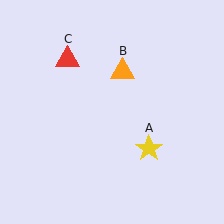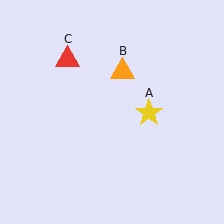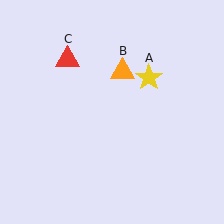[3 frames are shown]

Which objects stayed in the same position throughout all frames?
Orange triangle (object B) and red triangle (object C) remained stationary.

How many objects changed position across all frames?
1 object changed position: yellow star (object A).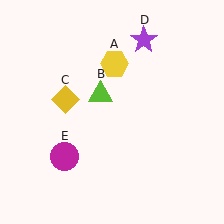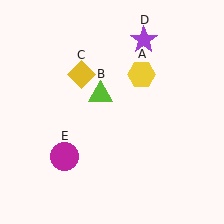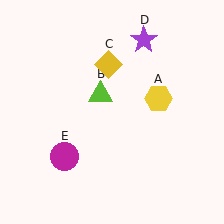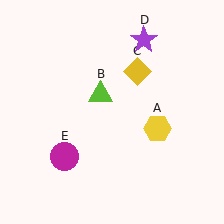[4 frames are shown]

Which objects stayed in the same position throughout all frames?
Lime triangle (object B) and purple star (object D) and magenta circle (object E) remained stationary.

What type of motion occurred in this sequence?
The yellow hexagon (object A), yellow diamond (object C) rotated clockwise around the center of the scene.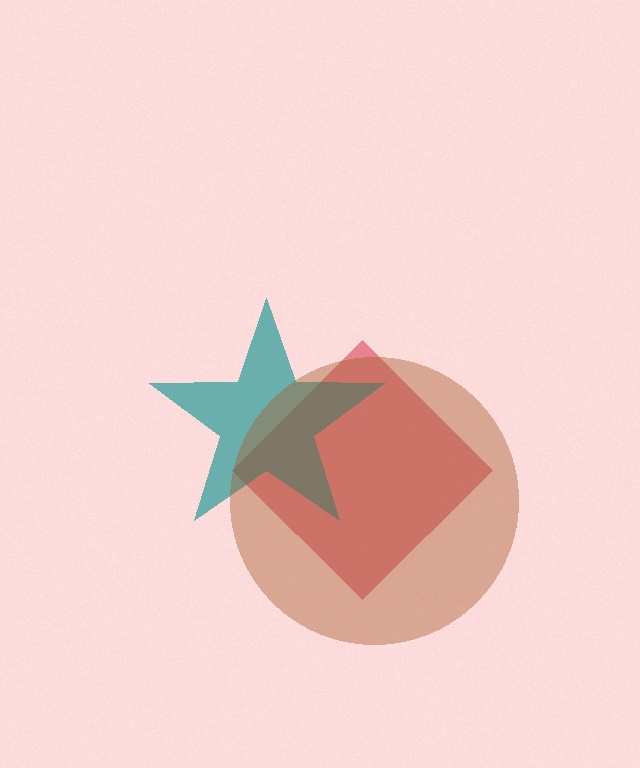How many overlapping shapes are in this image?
There are 3 overlapping shapes in the image.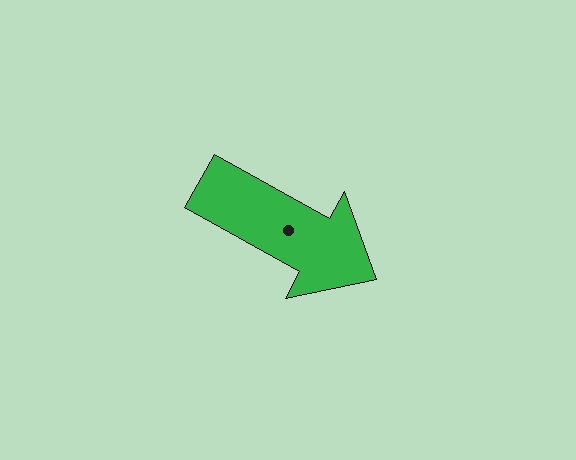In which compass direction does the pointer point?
Southeast.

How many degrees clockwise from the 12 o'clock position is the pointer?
Approximately 119 degrees.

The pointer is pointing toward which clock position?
Roughly 4 o'clock.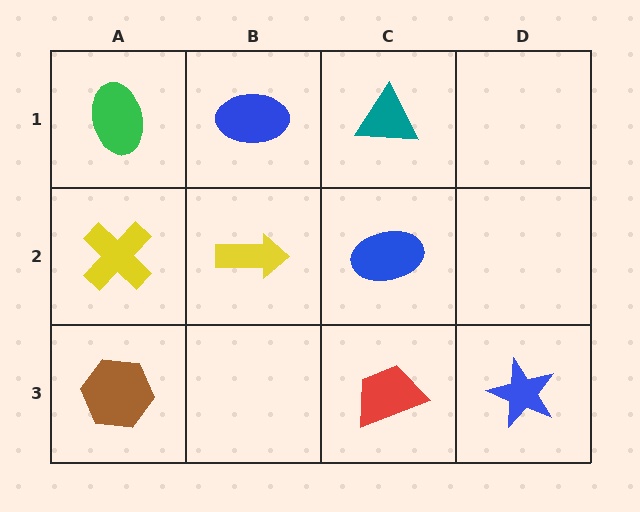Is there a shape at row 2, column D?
No, that cell is empty.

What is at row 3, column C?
A red trapezoid.